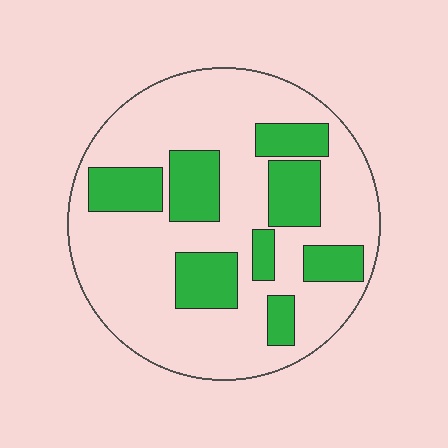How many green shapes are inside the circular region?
8.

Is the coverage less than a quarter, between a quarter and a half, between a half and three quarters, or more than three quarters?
Between a quarter and a half.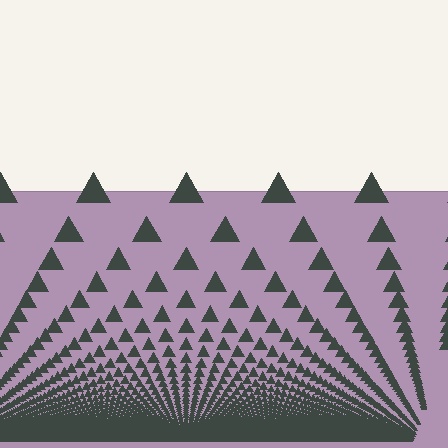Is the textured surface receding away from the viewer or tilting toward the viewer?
The surface appears to tilt toward the viewer. Texture elements get larger and sparser toward the top.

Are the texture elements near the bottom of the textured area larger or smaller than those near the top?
Smaller. The gradient is inverted — elements near the bottom are smaller and denser.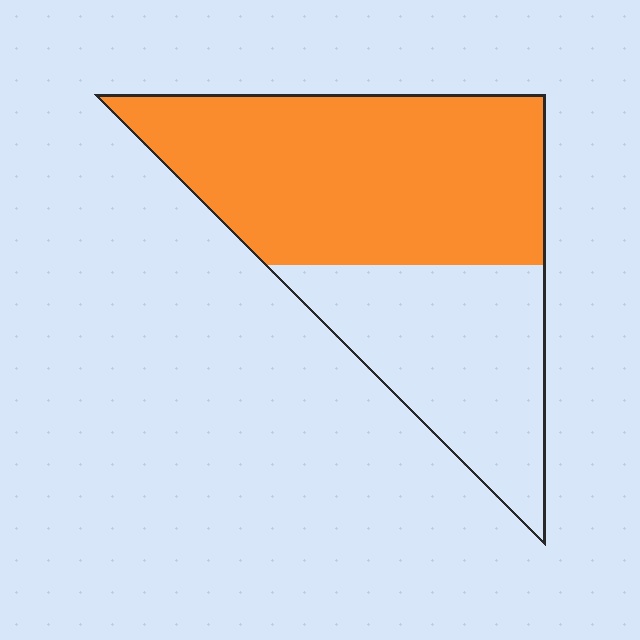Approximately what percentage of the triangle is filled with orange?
Approximately 60%.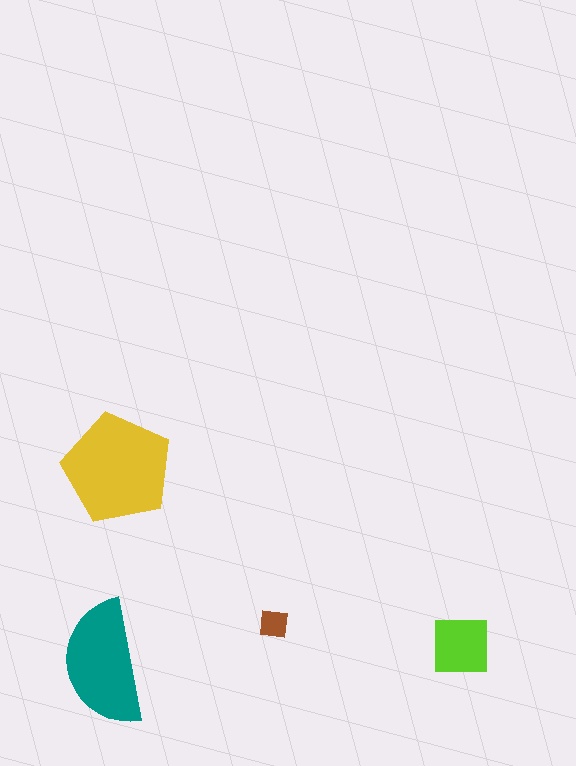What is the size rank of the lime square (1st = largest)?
3rd.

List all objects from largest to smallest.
The yellow pentagon, the teal semicircle, the lime square, the brown square.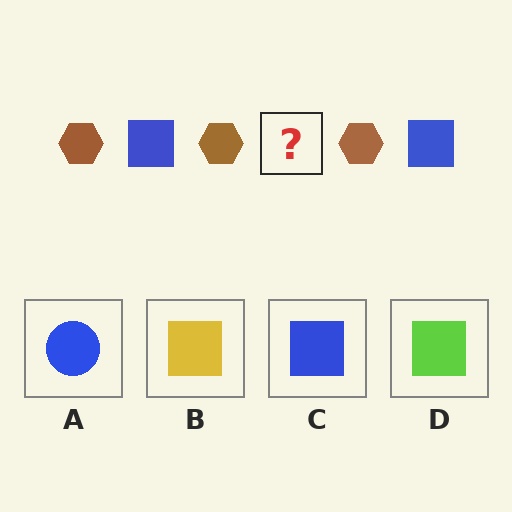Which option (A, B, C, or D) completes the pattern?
C.